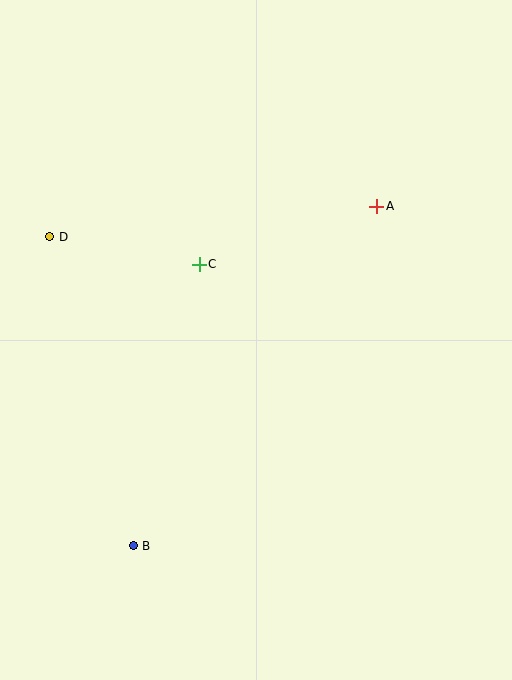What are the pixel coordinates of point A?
Point A is at (377, 206).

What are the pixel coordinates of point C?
Point C is at (199, 264).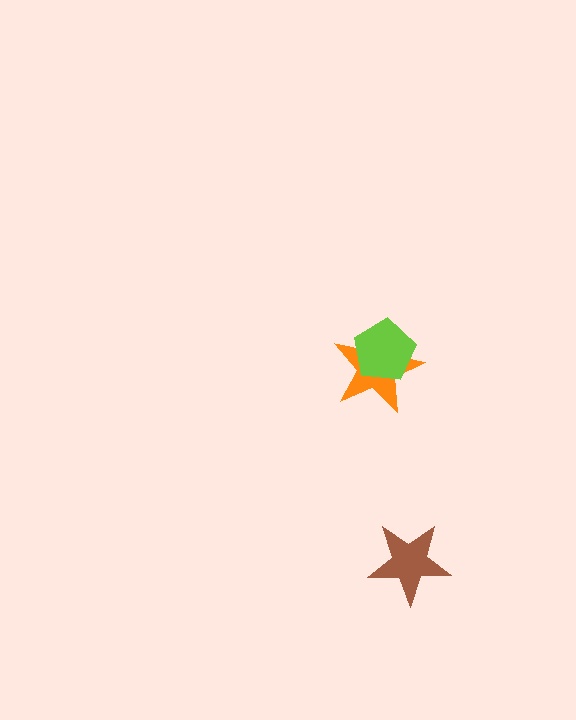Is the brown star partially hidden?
No, no other shape covers it.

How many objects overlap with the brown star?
0 objects overlap with the brown star.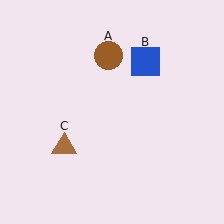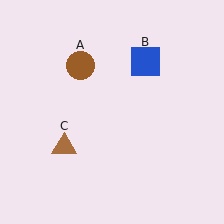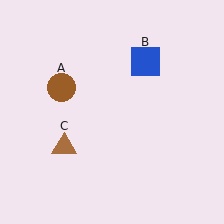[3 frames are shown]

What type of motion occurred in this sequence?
The brown circle (object A) rotated counterclockwise around the center of the scene.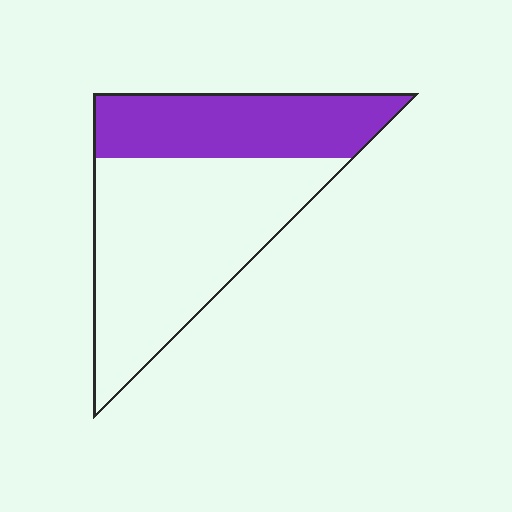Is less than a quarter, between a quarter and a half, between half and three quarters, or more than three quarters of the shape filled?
Between a quarter and a half.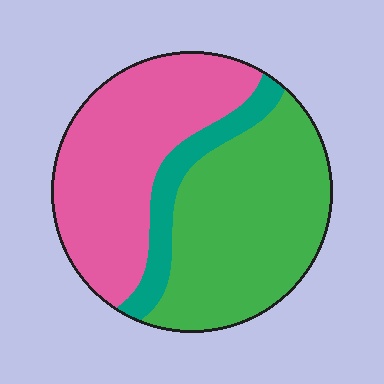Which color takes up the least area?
Teal, at roughly 10%.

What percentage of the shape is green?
Green covers about 45% of the shape.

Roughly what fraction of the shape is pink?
Pink covers around 45% of the shape.